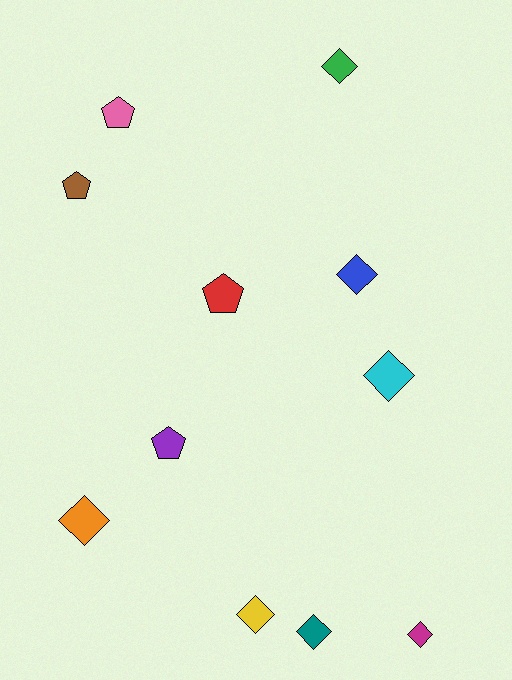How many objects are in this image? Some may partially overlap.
There are 11 objects.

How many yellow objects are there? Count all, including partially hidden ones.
There is 1 yellow object.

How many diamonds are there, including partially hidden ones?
There are 7 diamonds.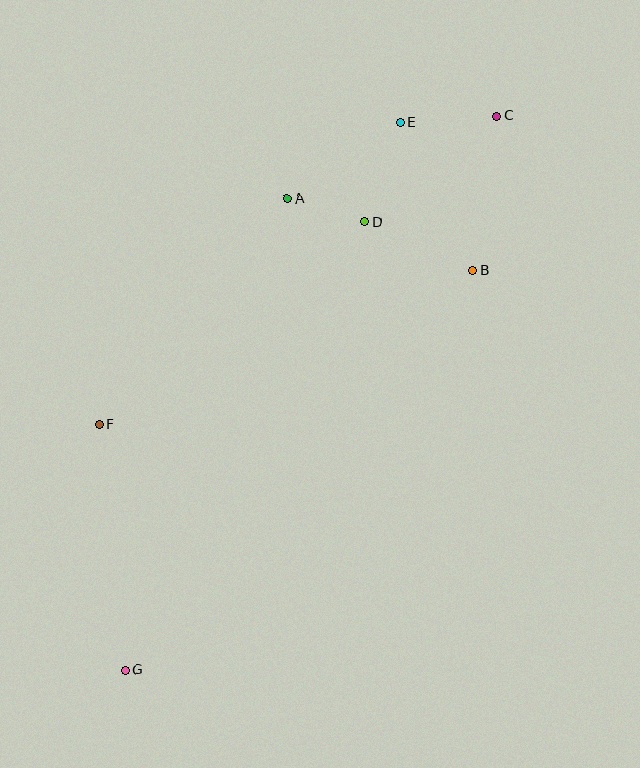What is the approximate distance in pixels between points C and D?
The distance between C and D is approximately 169 pixels.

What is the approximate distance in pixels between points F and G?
The distance between F and G is approximately 247 pixels.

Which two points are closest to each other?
Points A and D are closest to each other.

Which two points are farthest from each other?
Points C and G are farthest from each other.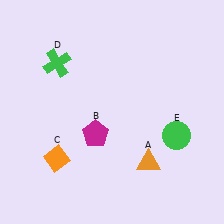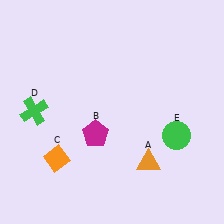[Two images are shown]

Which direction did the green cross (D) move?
The green cross (D) moved down.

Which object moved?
The green cross (D) moved down.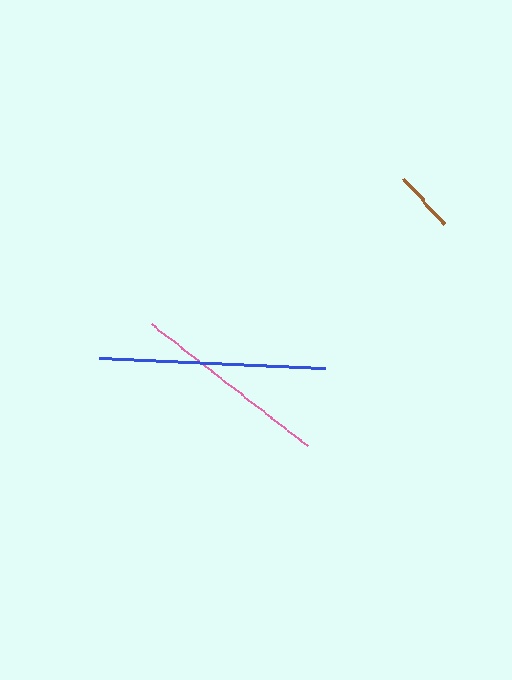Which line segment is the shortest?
The brown line is the shortest at approximately 62 pixels.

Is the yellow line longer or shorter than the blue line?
The blue line is longer than the yellow line.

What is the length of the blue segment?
The blue segment is approximately 226 pixels long.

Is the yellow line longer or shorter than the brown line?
The yellow line is longer than the brown line.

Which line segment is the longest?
The blue line is the longest at approximately 226 pixels.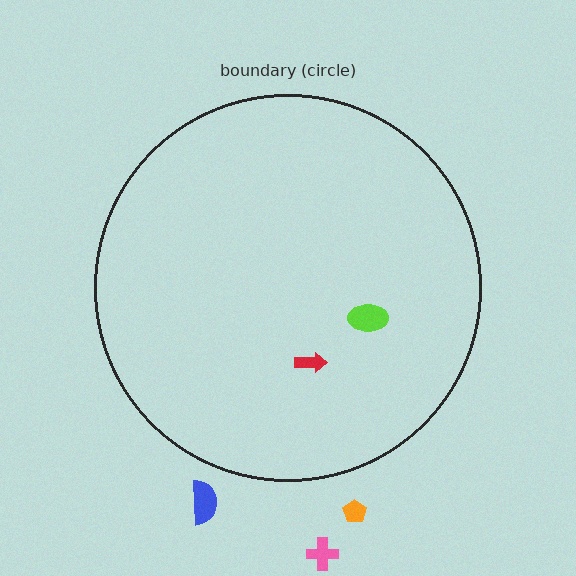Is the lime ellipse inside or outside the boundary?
Inside.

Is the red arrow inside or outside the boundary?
Inside.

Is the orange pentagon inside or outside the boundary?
Outside.